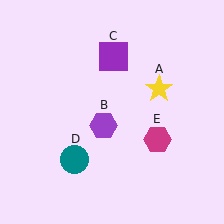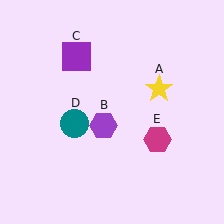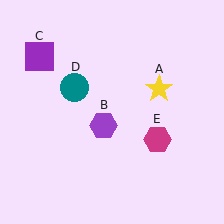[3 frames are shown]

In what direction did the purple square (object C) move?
The purple square (object C) moved left.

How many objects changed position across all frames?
2 objects changed position: purple square (object C), teal circle (object D).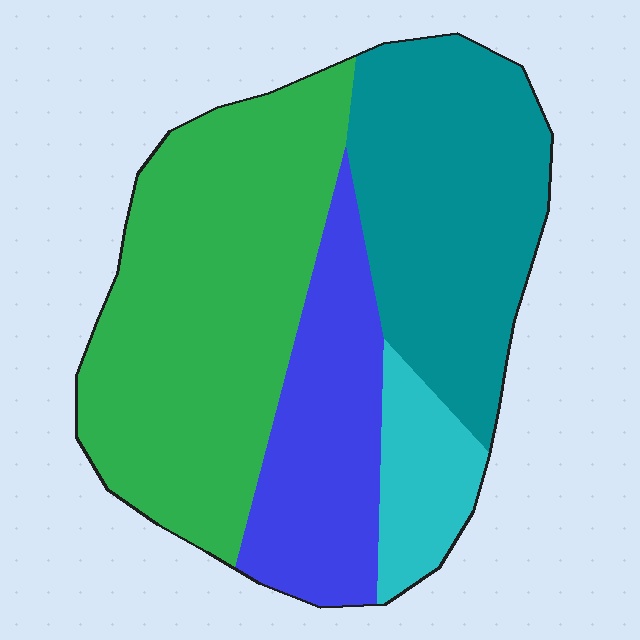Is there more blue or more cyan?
Blue.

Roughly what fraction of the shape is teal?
Teal covers around 30% of the shape.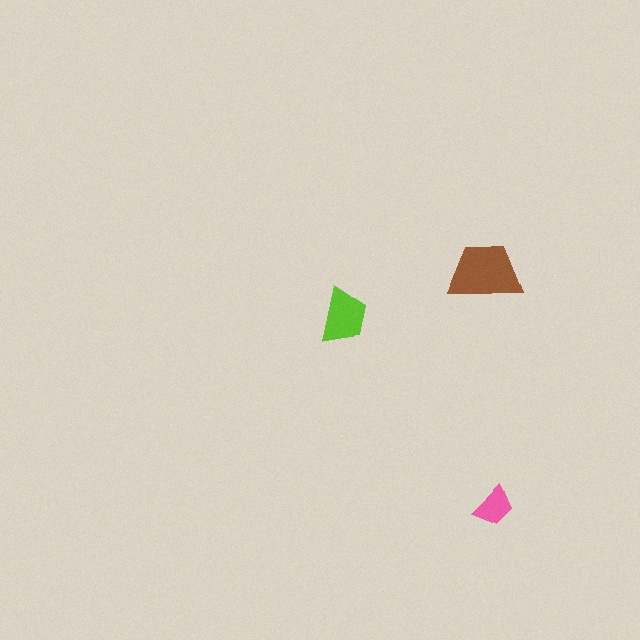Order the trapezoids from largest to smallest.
the brown one, the lime one, the pink one.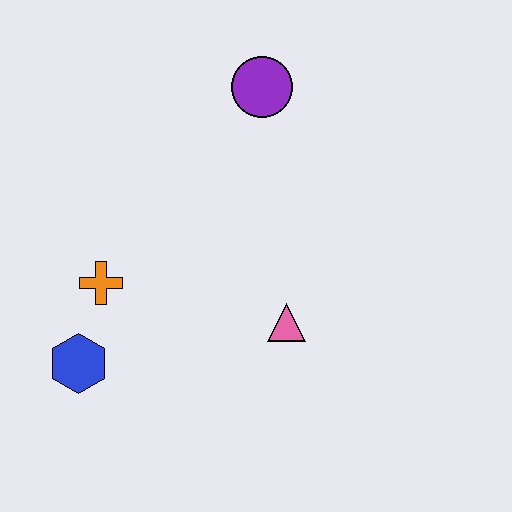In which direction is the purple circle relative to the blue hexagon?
The purple circle is above the blue hexagon.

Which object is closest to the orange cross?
The blue hexagon is closest to the orange cross.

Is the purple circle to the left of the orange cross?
No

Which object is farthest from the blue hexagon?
The purple circle is farthest from the blue hexagon.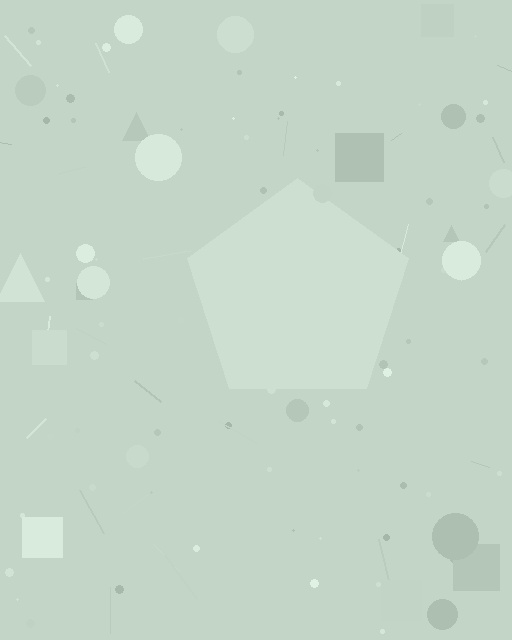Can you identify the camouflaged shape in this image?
The camouflaged shape is a pentagon.